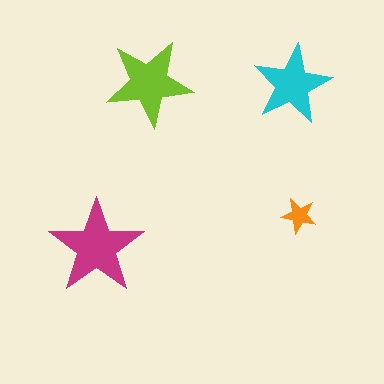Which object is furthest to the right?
The orange star is rightmost.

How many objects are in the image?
There are 4 objects in the image.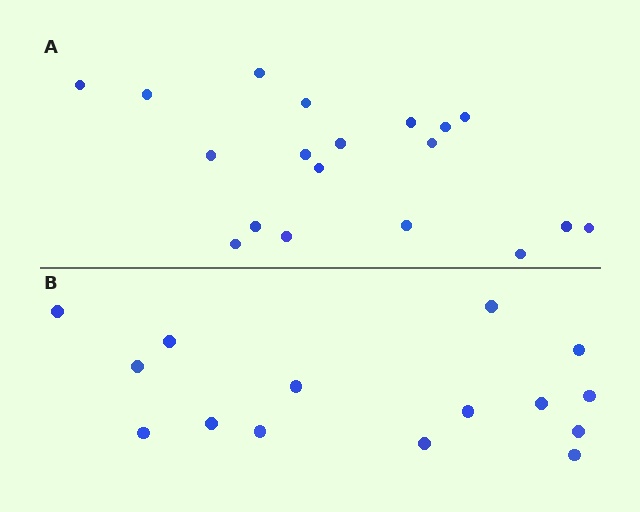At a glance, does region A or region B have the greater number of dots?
Region A (the top region) has more dots.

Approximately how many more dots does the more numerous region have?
Region A has about 4 more dots than region B.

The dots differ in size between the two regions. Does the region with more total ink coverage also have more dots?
No. Region B has more total ink coverage because its dots are larger, but region A actually contains more individual dots. Total area can be misleading — the number of items is what matters here.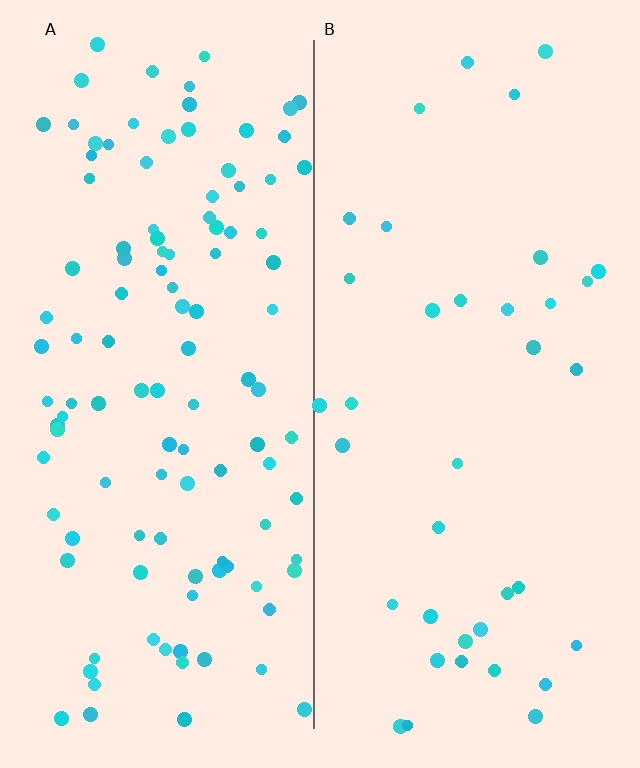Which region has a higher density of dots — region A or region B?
A (the left).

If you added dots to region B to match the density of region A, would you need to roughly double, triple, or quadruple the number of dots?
Approximately triple.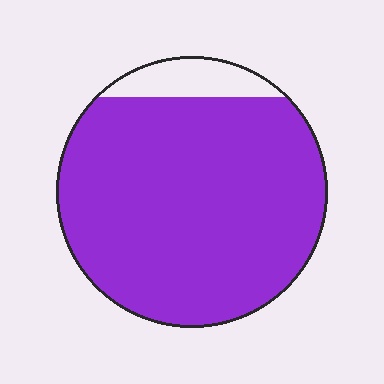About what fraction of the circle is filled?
About nine tenths (9/10).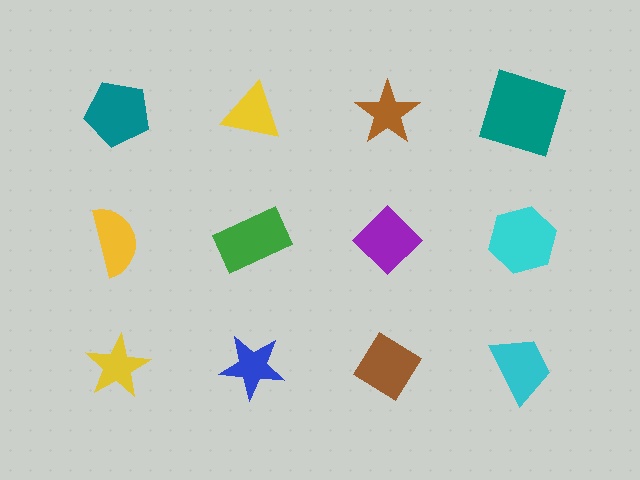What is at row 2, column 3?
A purple diamond.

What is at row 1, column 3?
A brown star.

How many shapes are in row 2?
4 shapes.